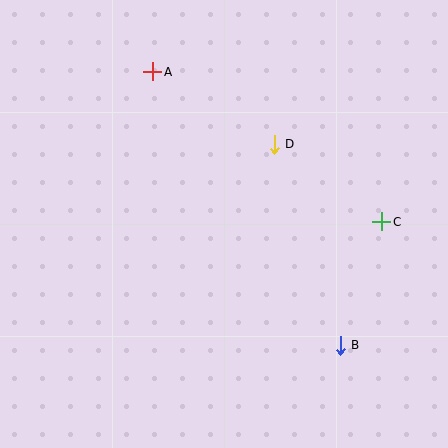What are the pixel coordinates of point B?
Point B is at (340, 345).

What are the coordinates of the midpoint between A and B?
The midpoint between A and B is at (246, 209).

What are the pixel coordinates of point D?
Point D is at (274, 144).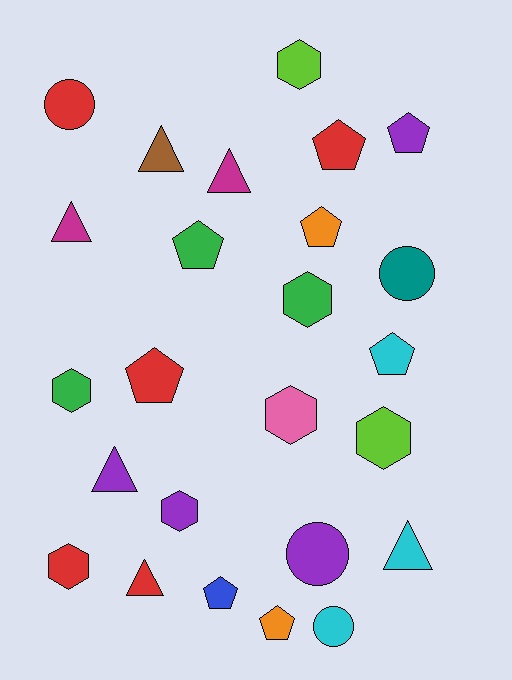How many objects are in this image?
There are 25 objects.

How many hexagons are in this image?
There are 7 hexagons.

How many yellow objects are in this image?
There are no yellow objects.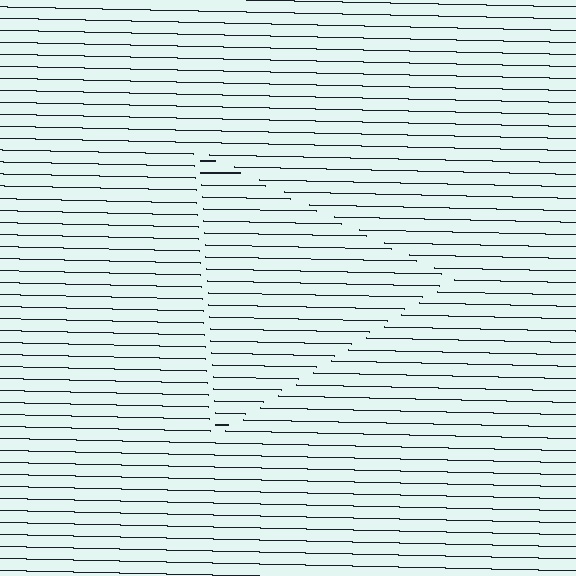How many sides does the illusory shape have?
3 sides — the line-ends trace a triangle.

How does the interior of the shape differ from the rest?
The interior of the shape contains the same grating, shifted by half a period — the contour is defined by the phase discontinuity where line-ends from the inner and outer gratings abut.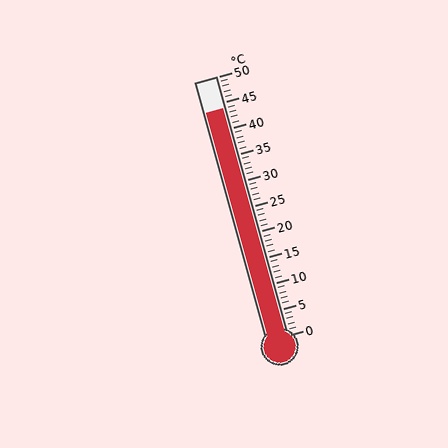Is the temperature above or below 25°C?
The temperature is above 25°C.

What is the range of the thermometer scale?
The thermometer scale ranges from 0°C to 50°C.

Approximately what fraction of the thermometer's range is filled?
The thermometer is filled to approximately 90% of its range.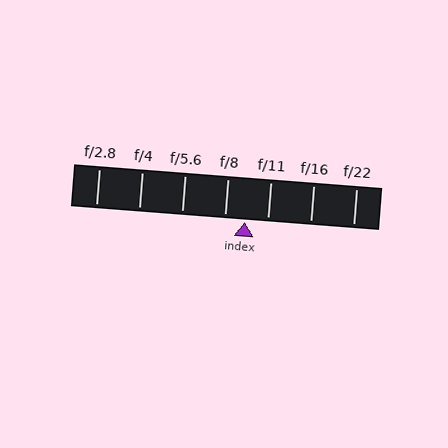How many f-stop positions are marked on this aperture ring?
There are 7 f-stop positions marked.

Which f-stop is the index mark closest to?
The index mark is closest to f/8.